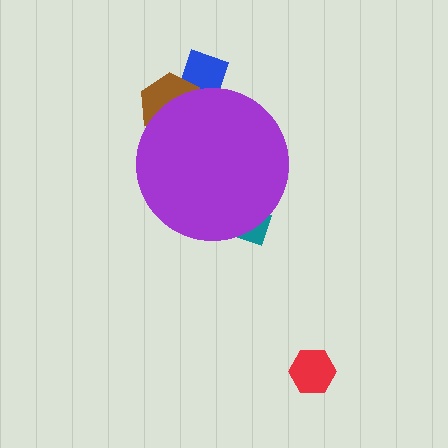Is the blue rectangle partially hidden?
Yes, the blue rectangle is partially hidden behind the purple circle.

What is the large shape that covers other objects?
A purple circle.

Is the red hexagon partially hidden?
No, the red hexagon is fully visible.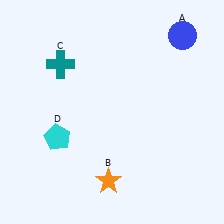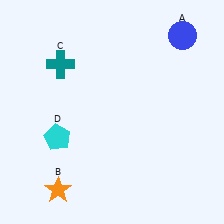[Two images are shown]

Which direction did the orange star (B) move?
The orange star (B) moved left.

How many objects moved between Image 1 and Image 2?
1 object moved between the two images.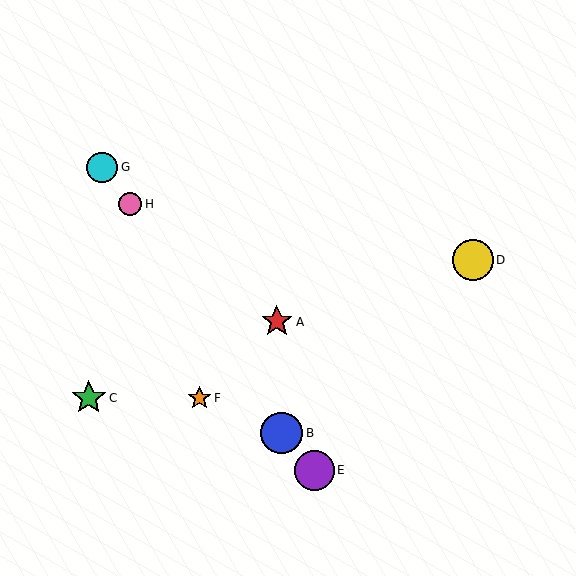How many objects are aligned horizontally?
2 objects (C, F) are aligned horizontally.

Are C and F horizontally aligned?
Yes, both are at y≈398.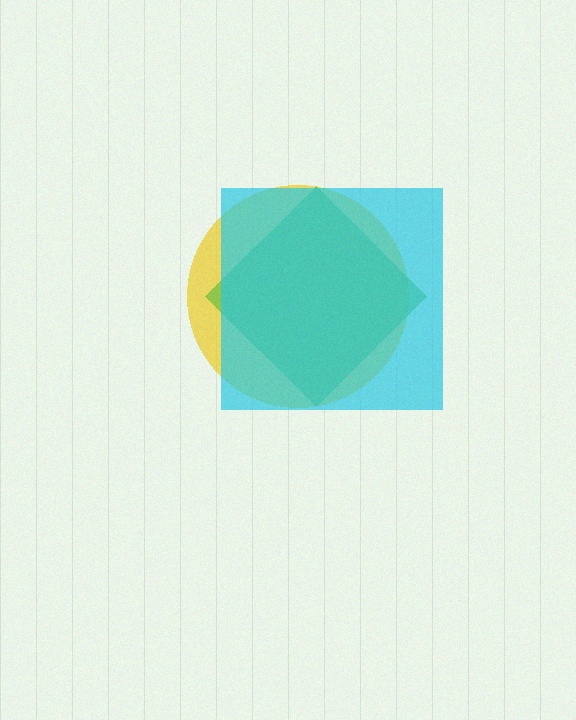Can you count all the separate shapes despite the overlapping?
Yes, there are 3 separate shapes.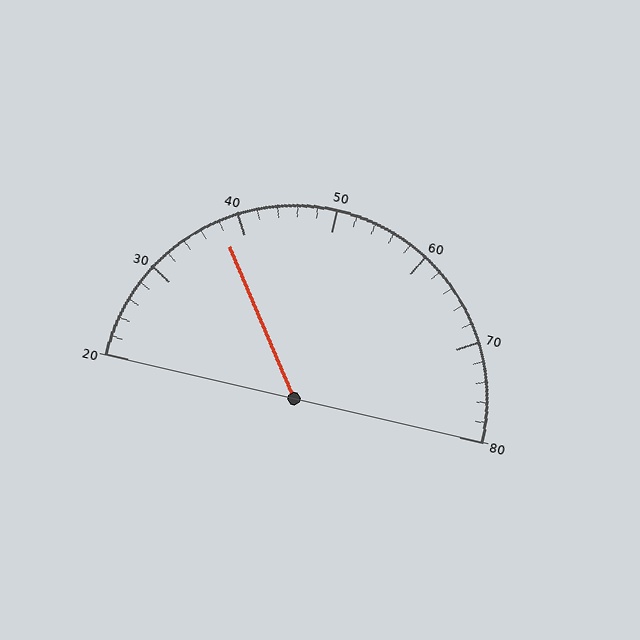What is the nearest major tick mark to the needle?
The nearest major tick mark is 40.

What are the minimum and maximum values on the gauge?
The gauge ranges from 20 to 80.